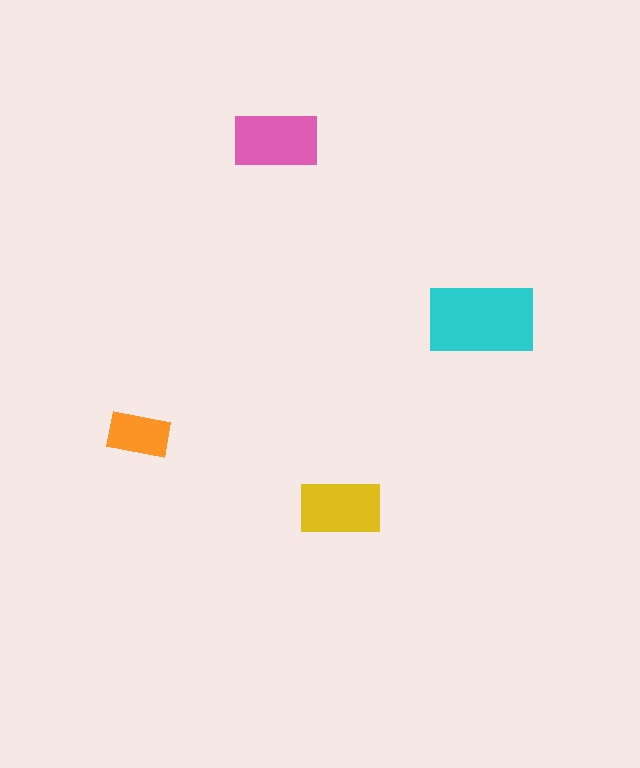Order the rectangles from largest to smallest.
the cyan one, the pink one, the yellow one, the orange one.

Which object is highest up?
The pink rectangle is topmost.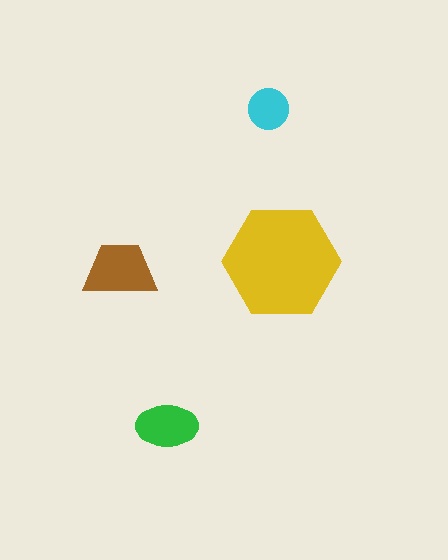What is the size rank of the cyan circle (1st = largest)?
4th.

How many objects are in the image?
There are 4 objects in the image.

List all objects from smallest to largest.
The cyan circle, the green ellipse, the brown trapezoid, the yellow hexagon.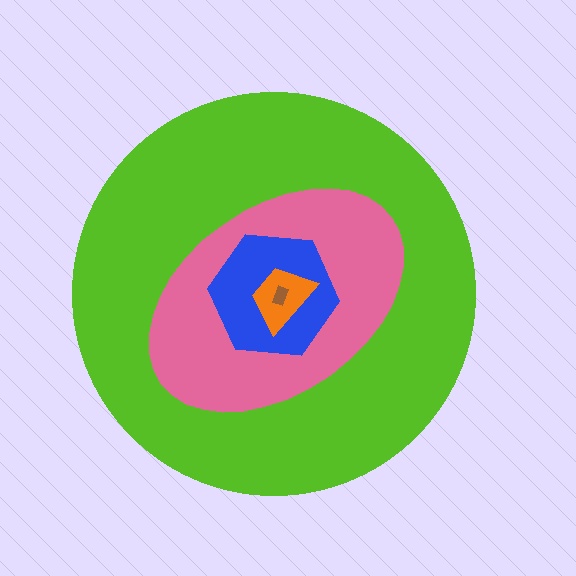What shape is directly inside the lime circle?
The pink ellipse.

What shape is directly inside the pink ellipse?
The blue hexagon.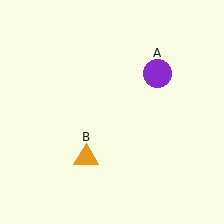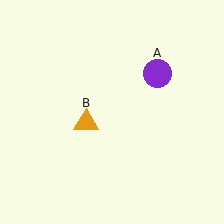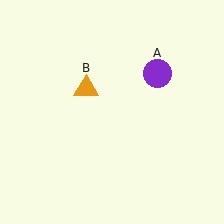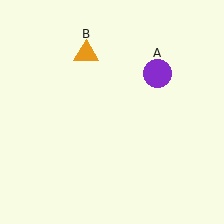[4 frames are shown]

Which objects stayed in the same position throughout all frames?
Purple circle (object A) remained stationary.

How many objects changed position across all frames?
1 object changed position: orange triangle (object B).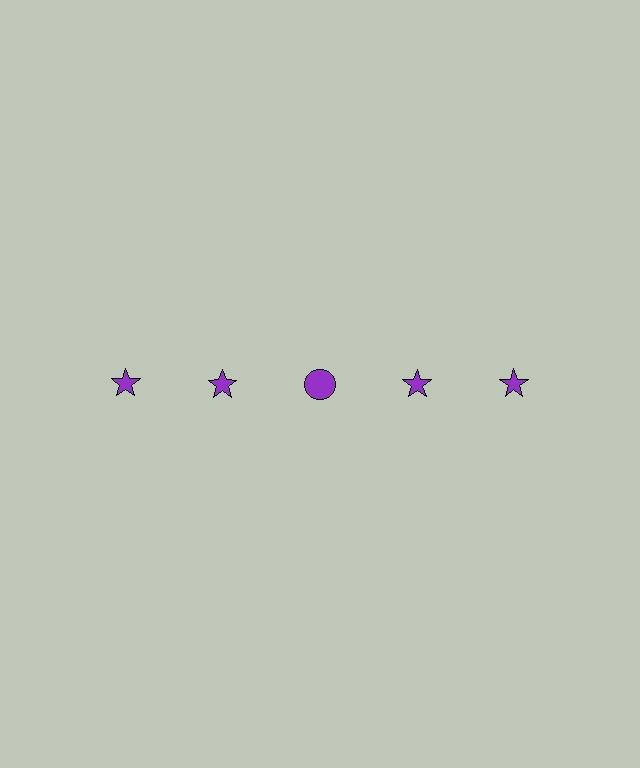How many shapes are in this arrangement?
There are 5 shapes arranged in a grid pattern.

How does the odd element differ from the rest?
It has a different shape: circle instead of star.